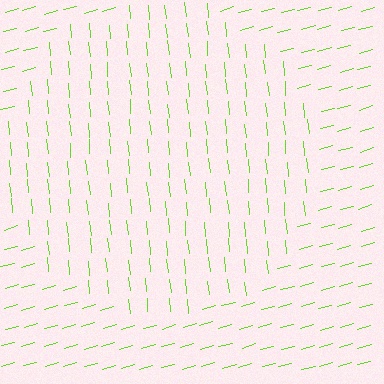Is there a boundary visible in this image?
Yes, there is a texture boundary formed by a change in line orientation.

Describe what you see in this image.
The image is filled with small lime line segments. A circle region in the image has lines oriented differently from the surrounding lines, creating a visible texture boundary.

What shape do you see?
I see a circle.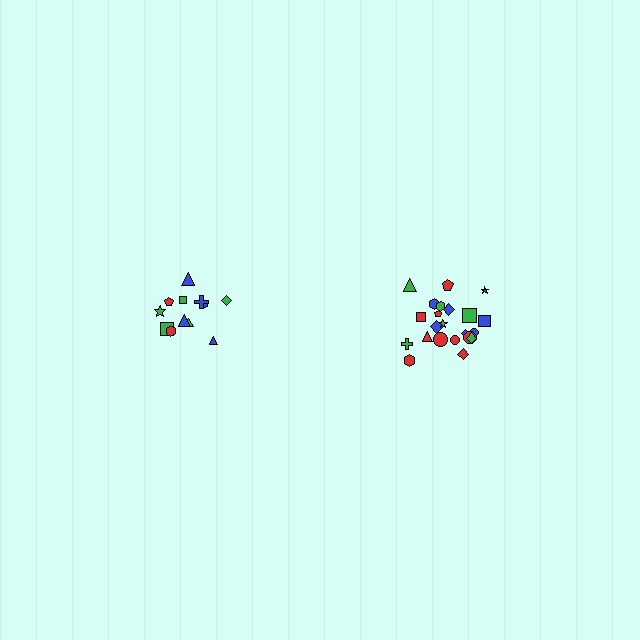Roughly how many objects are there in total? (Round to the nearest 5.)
Roughly 35 objects in total.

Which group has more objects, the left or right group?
The right group.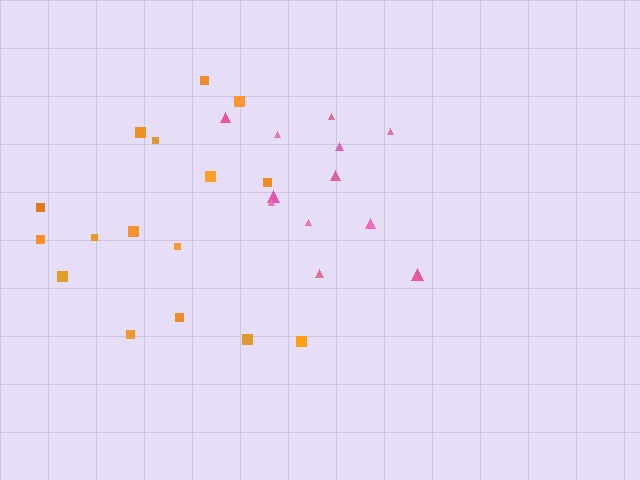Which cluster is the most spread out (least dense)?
Pink.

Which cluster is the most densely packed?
Orange.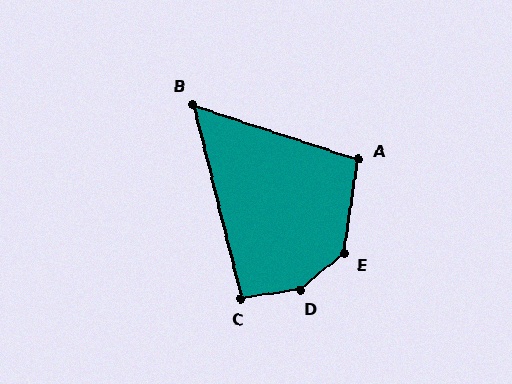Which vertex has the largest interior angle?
D, at approximately 148 degrees.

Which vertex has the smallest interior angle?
B, at approximately 58 degrees.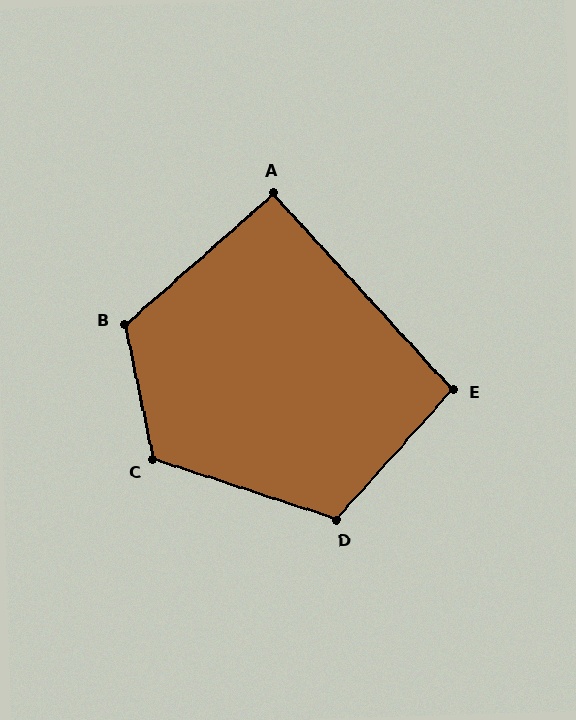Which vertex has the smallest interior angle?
A, at approximately 91 degrees.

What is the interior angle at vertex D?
Approximately 113 degrees (obtuse).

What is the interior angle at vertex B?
Approximately 119 degrees (obtuse).